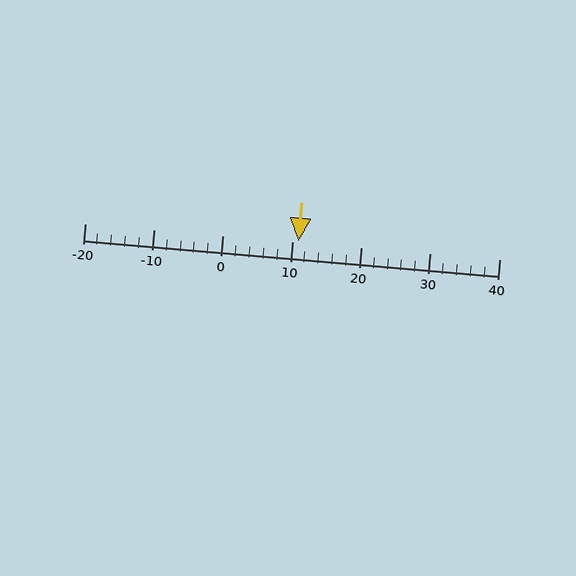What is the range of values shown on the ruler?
The ruler shows values from -20 to 40.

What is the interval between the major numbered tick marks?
The major tick marks are spaced 10 units apart.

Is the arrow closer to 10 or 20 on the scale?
The arrow is closer to 10.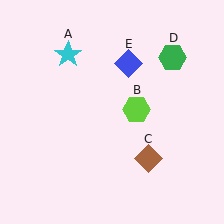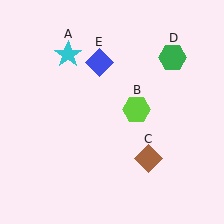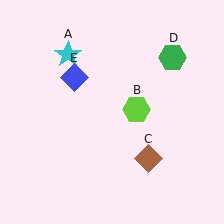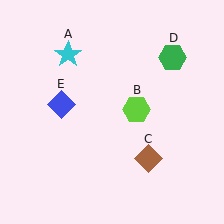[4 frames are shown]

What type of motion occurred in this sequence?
The blue diamond (object E) rotated counterclockwise around the center of the scene.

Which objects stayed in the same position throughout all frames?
Cyan star (object A) and lime hexagon (object B) and brown diamond (object C) and green hexagon (object D) remained stationary.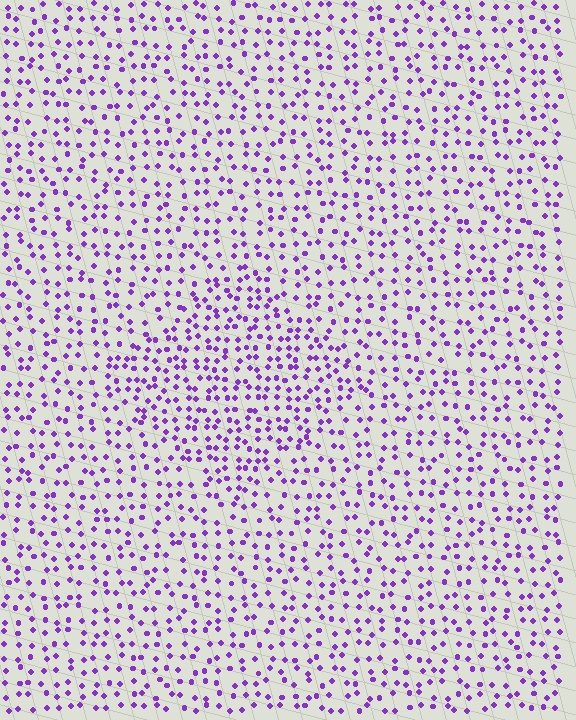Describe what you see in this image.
The image contains small purple elements arranged at two different densities. A diamond-shaped region is visible where the elements are more densely packed than the surrounding area.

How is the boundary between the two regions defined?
The boundary is defined by a change in element density (approximately 1.5x ratio). All elements are the same color, size, and shape.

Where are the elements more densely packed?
The elements are more densely packed inside the diamond boundary.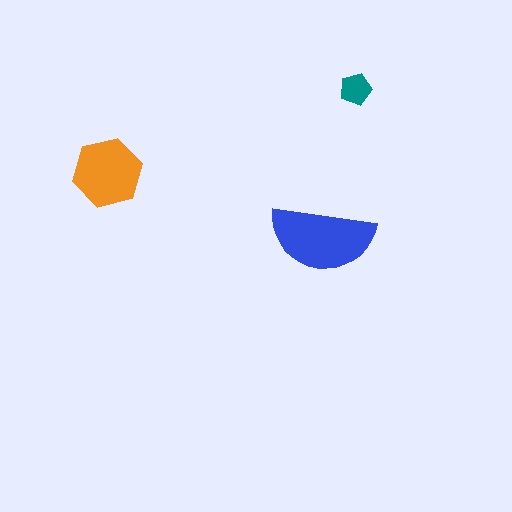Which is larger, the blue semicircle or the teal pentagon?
The blue semicircle.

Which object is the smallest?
The teal pentagon.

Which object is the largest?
The blue semicircle.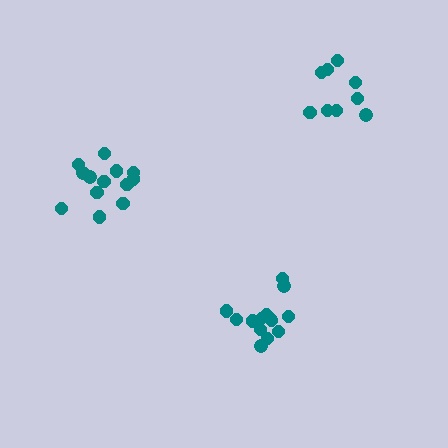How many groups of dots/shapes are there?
There are 3 groups.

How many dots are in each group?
Group 1: 13 dots, Group 2: 14 dots, Group 3: 9 dots (36 total).